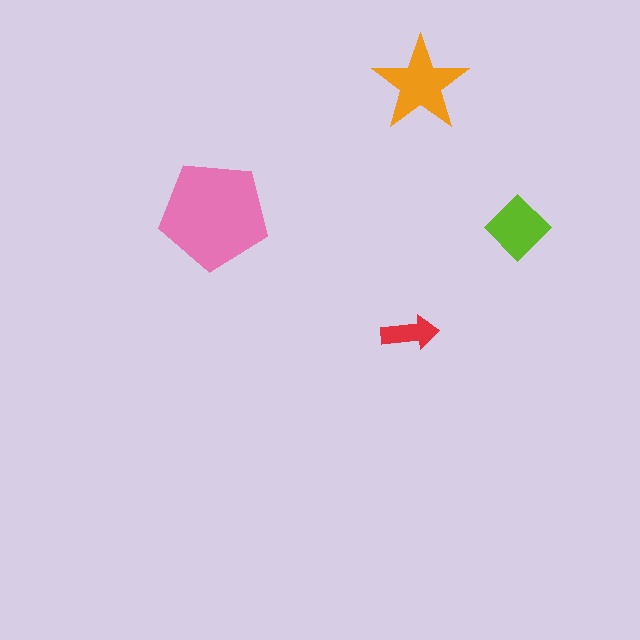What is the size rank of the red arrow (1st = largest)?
4th.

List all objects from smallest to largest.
The red arrow, the lime diamond, the orange star, the pink pentagon.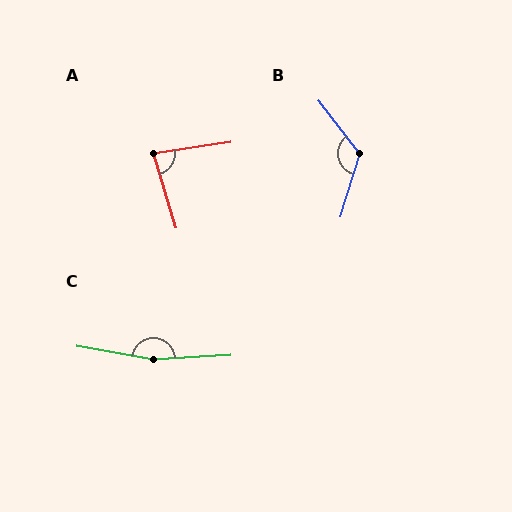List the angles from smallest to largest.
A (81°), B (125°), C (167°).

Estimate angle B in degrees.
Approximately 125 degrees.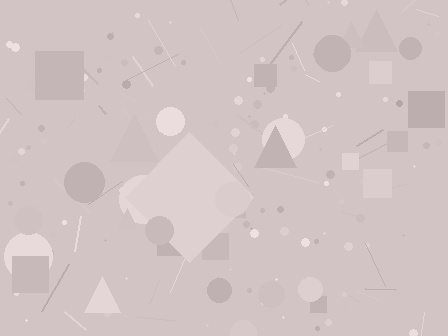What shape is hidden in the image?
A diamond is hidden in the image.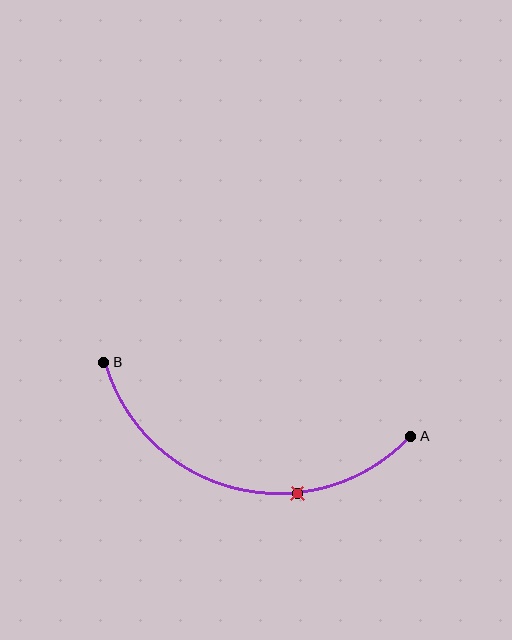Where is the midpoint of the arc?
The arc midpoint is the point on the curve farthest from the straight line joining A and B. It sits below that line.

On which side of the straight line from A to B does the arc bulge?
The arc bulges below the straight line connecting A and B.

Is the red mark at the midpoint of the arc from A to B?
No. The red mark lies on the arc but is closer to endpoint A. The arc midpoint would be at the point on the curve equidistant along the arc from both A and B.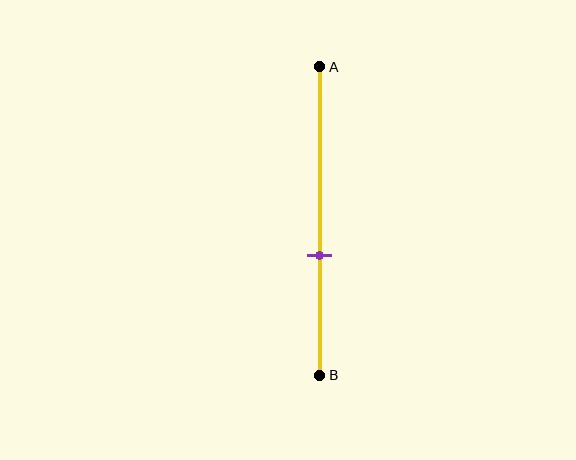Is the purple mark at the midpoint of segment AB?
No, the mark is at about 60% from A, not at the 50% midpoint.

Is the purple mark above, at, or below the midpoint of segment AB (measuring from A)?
The purple mark is below the midpoint of segment AB.